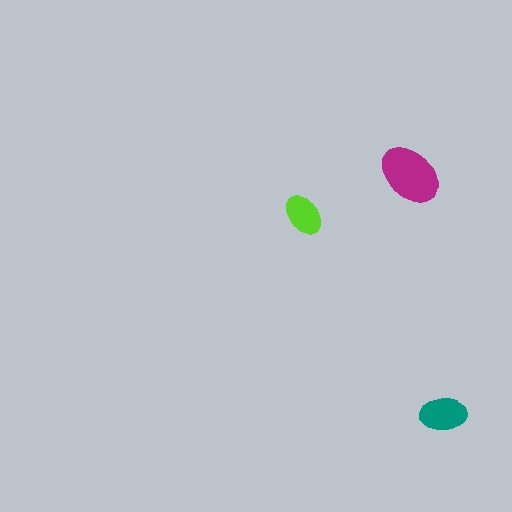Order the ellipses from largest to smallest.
the magenta one, the teal one, the lime one.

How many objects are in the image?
There are 3 objects in the image.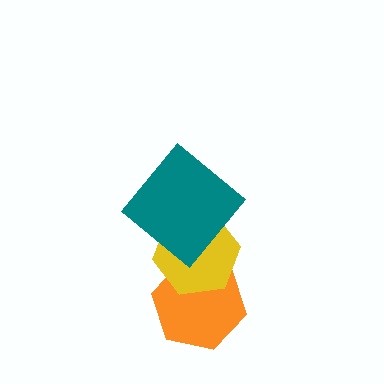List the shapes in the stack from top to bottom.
From top to bottom: the teal diamond, the yellow hexagon, the orange hexagon.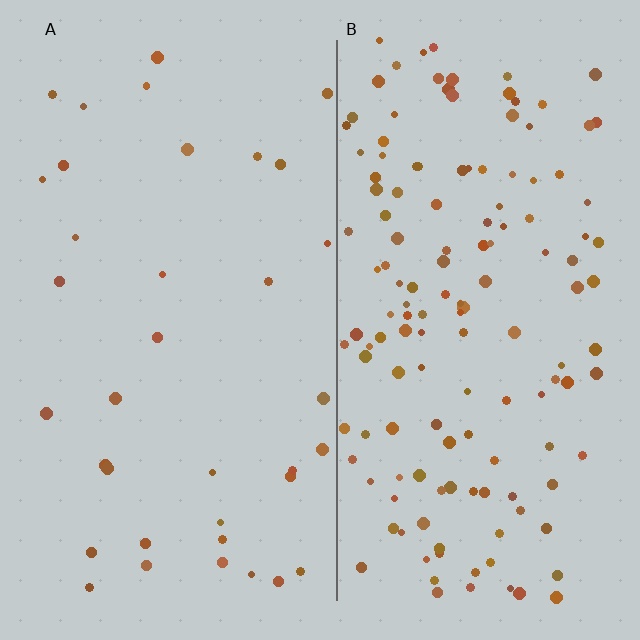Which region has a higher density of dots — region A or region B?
B (the right).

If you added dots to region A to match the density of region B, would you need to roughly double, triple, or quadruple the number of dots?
Approximately quadruple.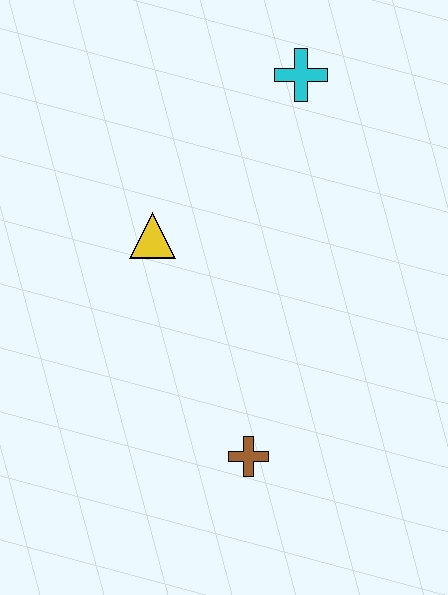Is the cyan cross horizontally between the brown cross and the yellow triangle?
No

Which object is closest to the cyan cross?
The yellow triangle is closest to the cyan cross.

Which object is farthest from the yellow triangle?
The brown cross is farthest from the yellow triangle.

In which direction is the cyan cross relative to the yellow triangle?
The cyan cross is above the yellow triangle.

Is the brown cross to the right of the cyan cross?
No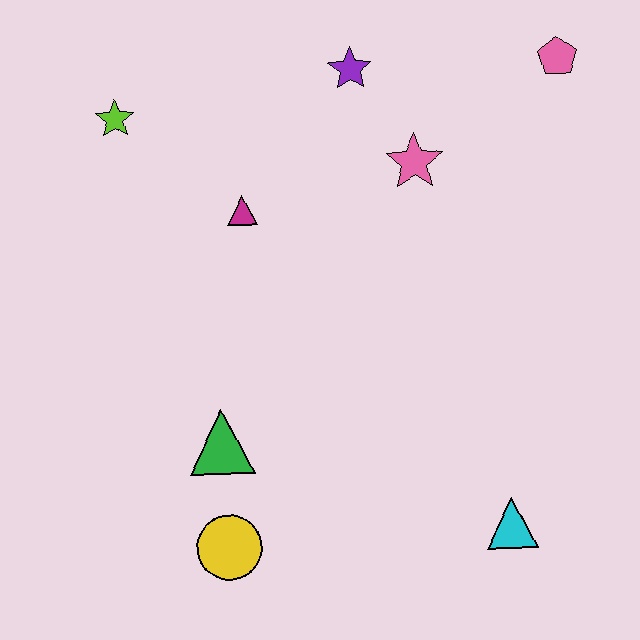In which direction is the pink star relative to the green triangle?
The pink star is above the green triangle.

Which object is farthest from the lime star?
The cyan triangle is farthest from the lime star.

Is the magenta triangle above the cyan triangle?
Yes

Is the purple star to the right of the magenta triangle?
Yes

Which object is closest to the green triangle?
The yellow circle is closest to the green triangle.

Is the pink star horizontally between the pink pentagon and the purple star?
Yes